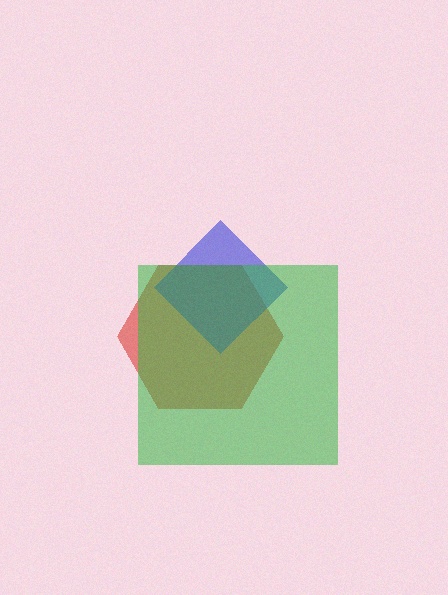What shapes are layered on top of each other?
The layered shapes are: a red hexagon, a blue diamond, a green square.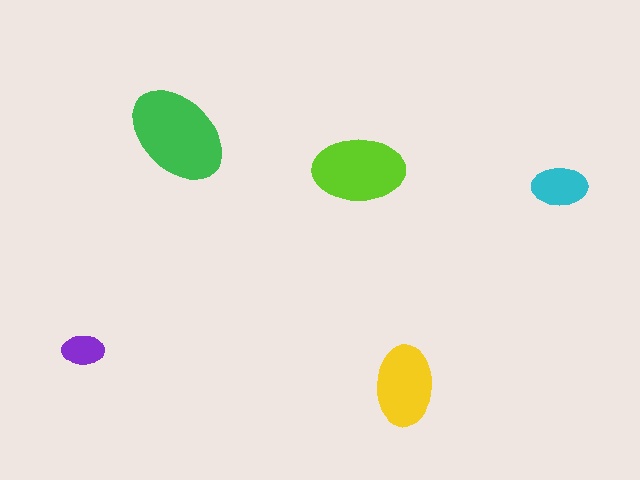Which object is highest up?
The green ellipse is topmost.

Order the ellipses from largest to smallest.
the green one, the lime one, the yellow one, the cyan one, the purple one.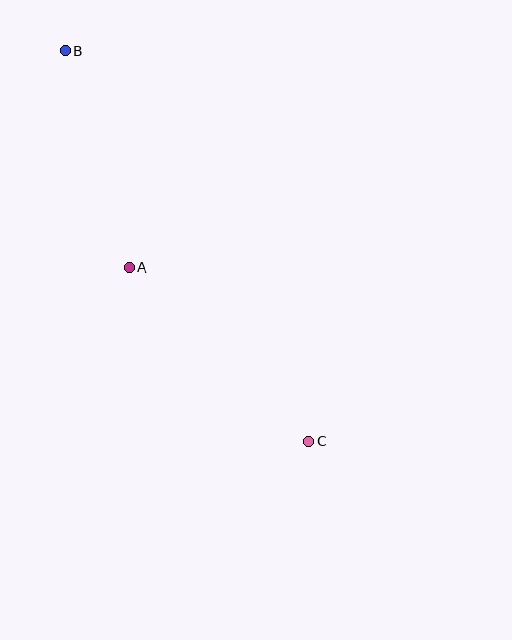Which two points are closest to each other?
Points A and B are closest to each other.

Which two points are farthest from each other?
Points B and C are farthest from each other.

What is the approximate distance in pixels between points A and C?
The distance between A and C is approximately 250 pixels.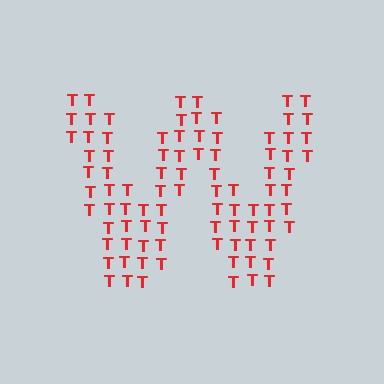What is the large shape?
The large shape is the letter W.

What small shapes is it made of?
It is made of small letter T's.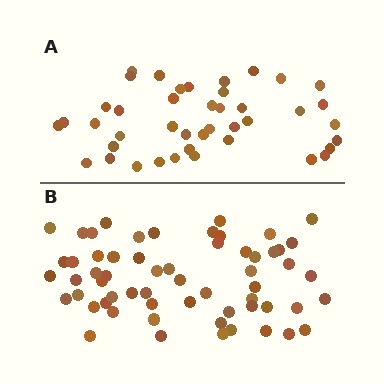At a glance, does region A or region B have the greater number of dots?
Region B (the bottom region) has more dots.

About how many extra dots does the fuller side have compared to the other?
Region B has approximately 20 more dots than region A.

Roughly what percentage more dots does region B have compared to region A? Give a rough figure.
About 45% more.